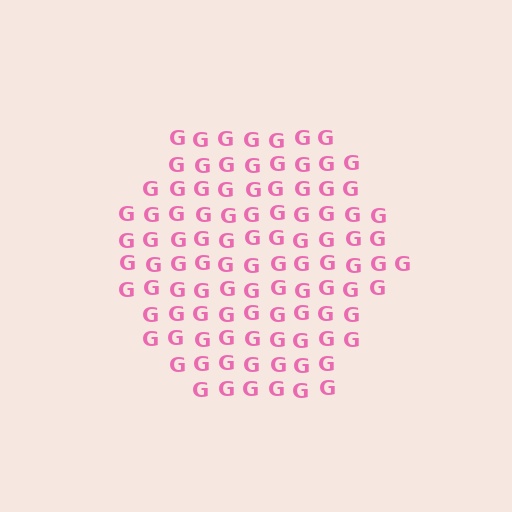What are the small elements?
The small elements are letter G's.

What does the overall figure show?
The overall figure shows a hexagon.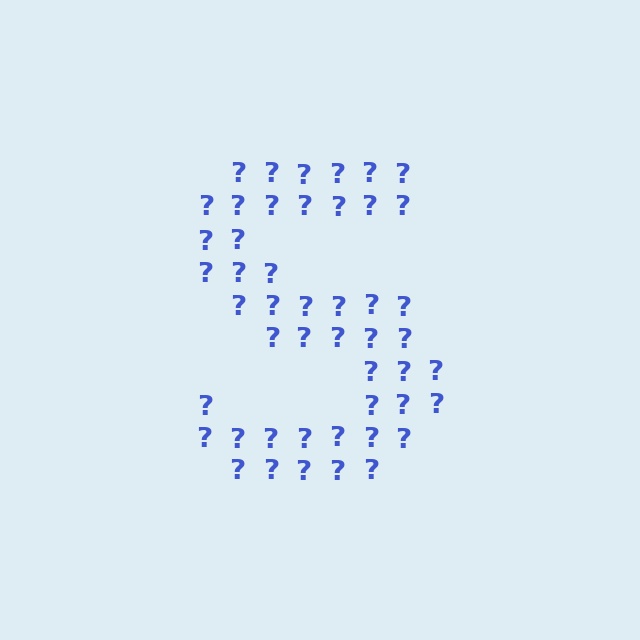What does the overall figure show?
The overall figure shows the letter S.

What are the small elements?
The small elements are question marks.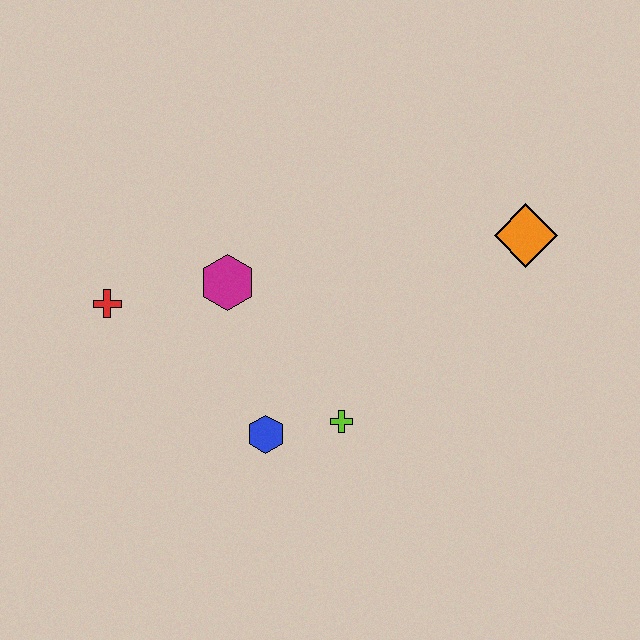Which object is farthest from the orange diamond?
The red cross is farthest from the orange diamond.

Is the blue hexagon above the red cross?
No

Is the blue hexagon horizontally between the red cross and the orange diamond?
Yes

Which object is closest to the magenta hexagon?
The red cross is closest to the magenta hexagon.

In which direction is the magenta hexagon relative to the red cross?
The magenta hexagon is to the right of the red cross.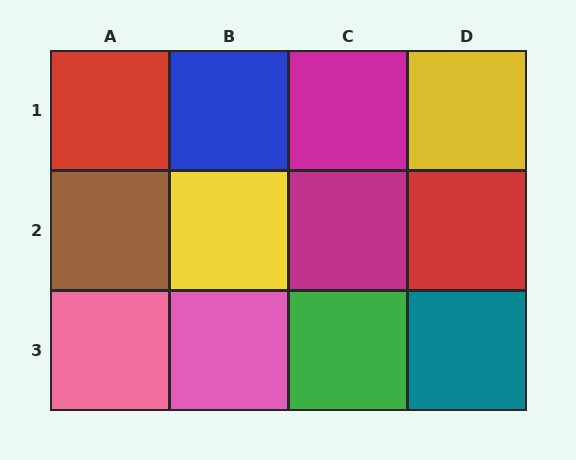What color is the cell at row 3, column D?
Teal.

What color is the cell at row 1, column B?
Blue.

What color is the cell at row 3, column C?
Green.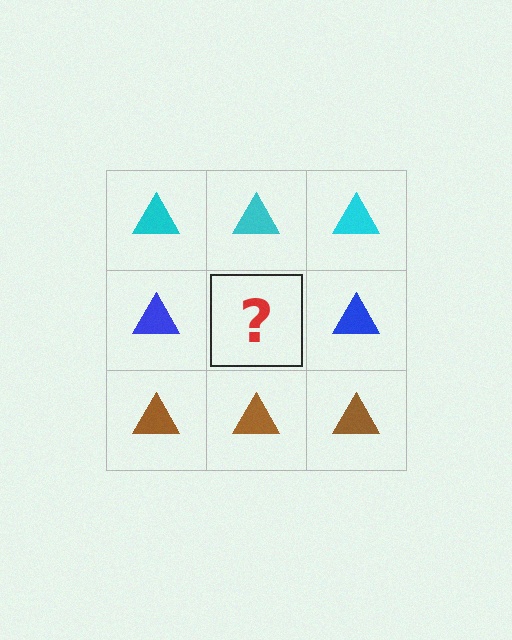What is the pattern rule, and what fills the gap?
The rule is that each row has a consistent color. The gap should be filled with a blue triangle.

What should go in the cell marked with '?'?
The missing cell should contain a blue triangle.